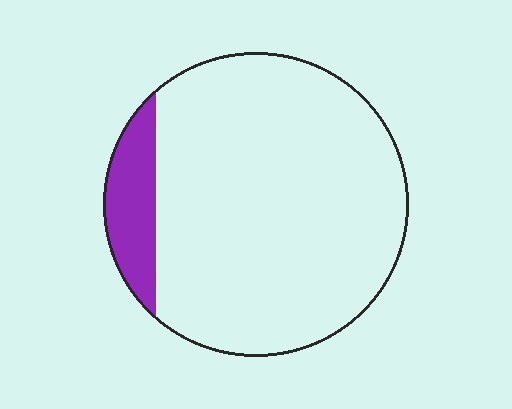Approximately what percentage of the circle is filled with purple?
Approximately 10%.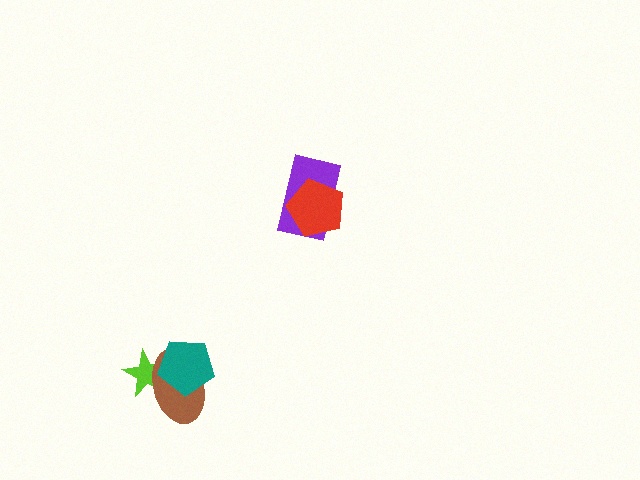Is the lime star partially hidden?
Yes, it is partially covered by another shape.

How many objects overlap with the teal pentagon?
2 objects overlap with the teal pentagon.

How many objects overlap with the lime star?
2 objects overlap with the lime star.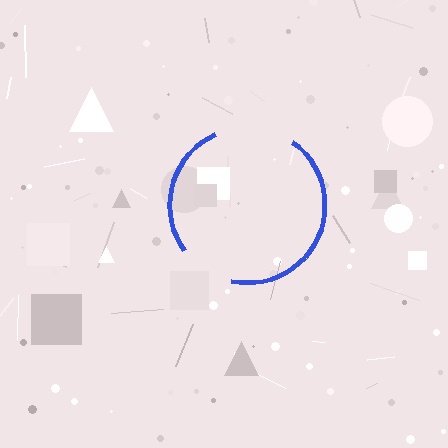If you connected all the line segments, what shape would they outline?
They would outline a circle.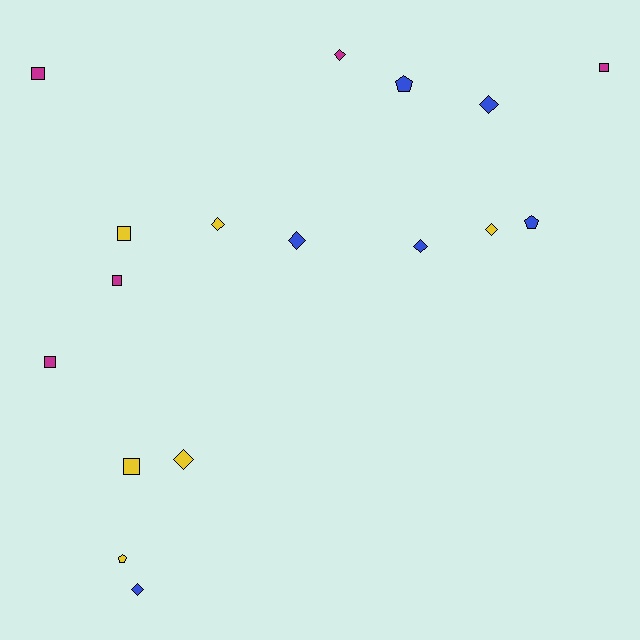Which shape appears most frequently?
Diamond, with 8 objects.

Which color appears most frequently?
Yellow, with 6 objects.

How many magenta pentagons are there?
There are no magenta pentagons.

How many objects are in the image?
There are 17 objects.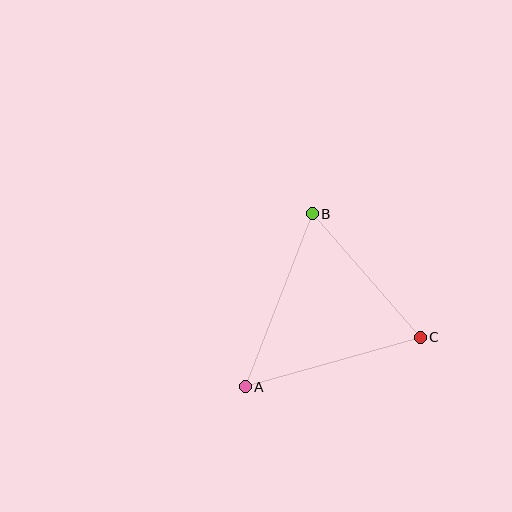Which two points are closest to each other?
Points B and C are closest to each other.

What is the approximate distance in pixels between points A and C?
The distance between A and C is approximately 182 pixels.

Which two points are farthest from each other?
Points A and B are farthest from each other.